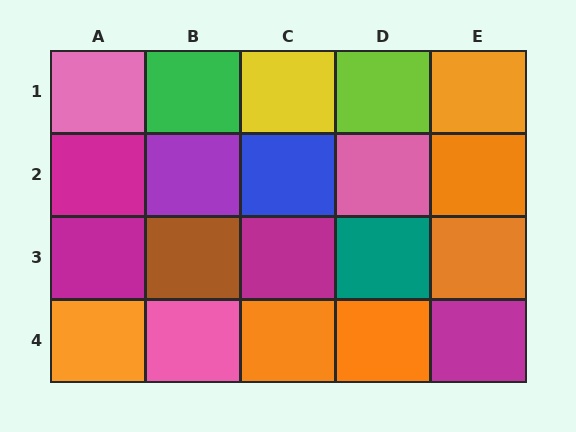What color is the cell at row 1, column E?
Orange.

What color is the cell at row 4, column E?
Magenta.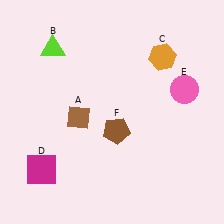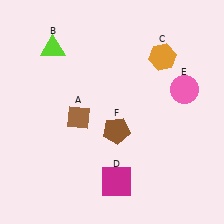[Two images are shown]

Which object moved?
The magenta square (D) moved right.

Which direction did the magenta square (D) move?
The magenta square (D) moved right.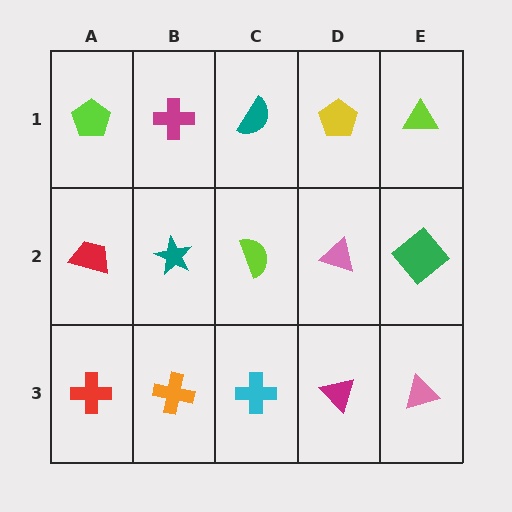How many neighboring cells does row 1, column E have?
2.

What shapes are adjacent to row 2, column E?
A lime triangle (row 1, column E), a pink triangle (row 3, column E), a pink triangle (row 2, column D).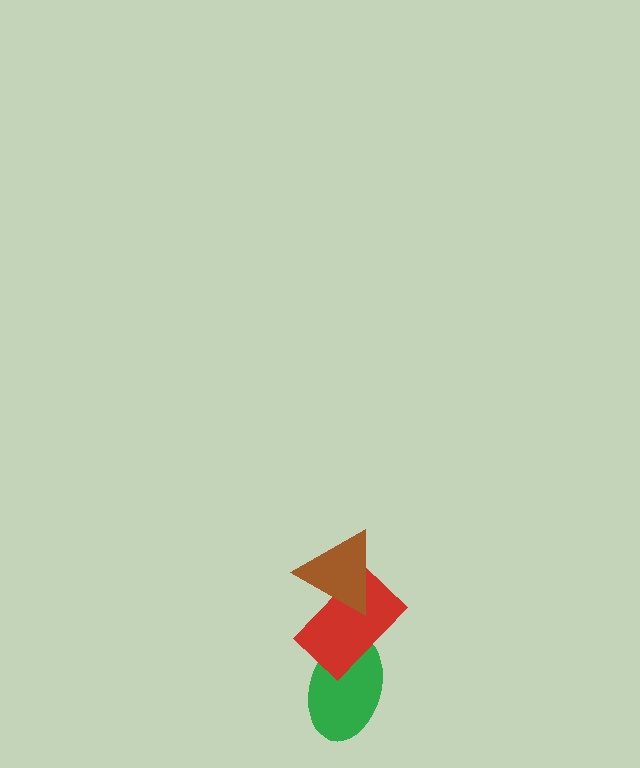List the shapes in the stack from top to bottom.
From top to bottom: the brown triangle, the red rectangle, the green ellipse.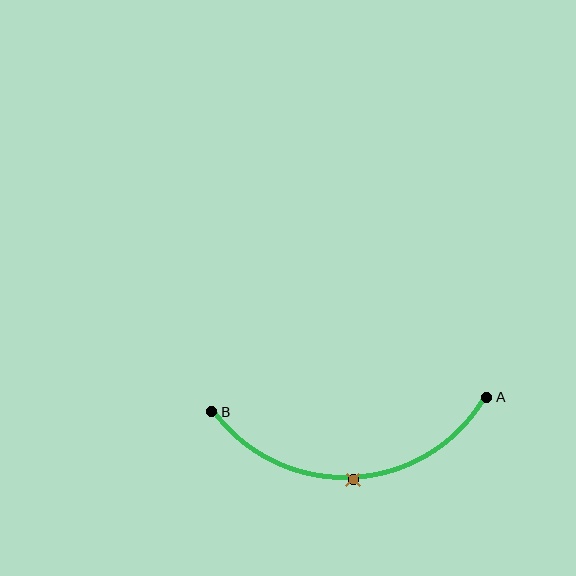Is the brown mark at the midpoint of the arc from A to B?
Yes. The brown mark lies on the arc at equal arc-length from both A and B — it is the arc midpoint.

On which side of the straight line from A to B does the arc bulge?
The arc bulges below the straight line connecting A and B.